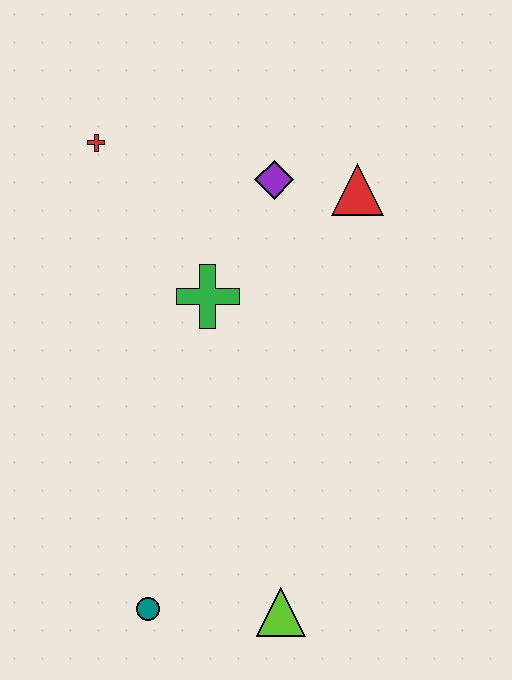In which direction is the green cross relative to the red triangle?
The green cross is to the left of the red triangle.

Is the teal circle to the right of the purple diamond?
No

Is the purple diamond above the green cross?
Yes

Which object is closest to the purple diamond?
The red triangle is closest to the purple diamond.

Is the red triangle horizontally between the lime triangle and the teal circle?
No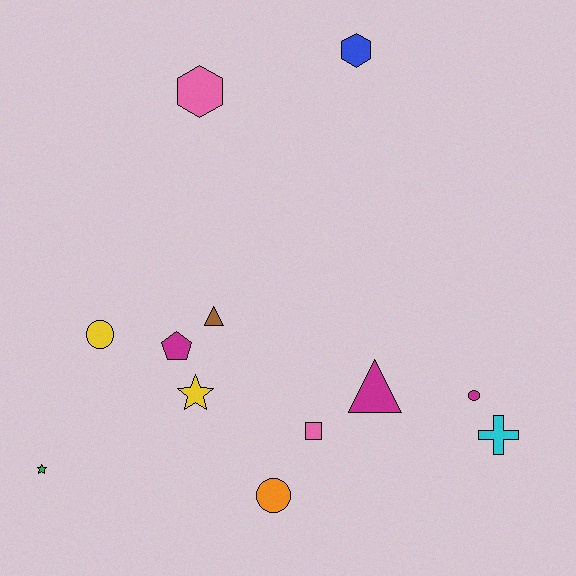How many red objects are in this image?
There are no red objects.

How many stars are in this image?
There are 2 stars.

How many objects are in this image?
There are 12 objects.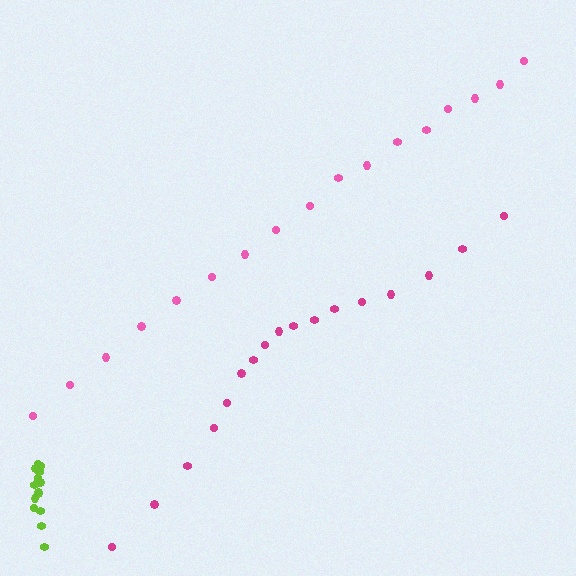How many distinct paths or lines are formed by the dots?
There are 3 distinct paths.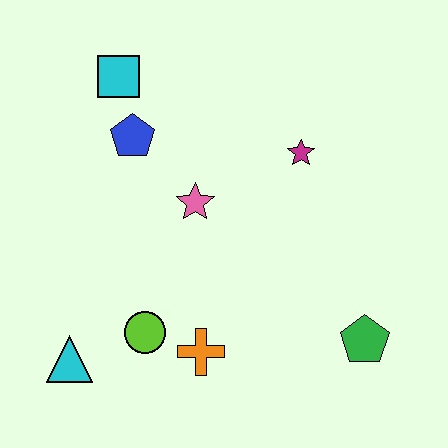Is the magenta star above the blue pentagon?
No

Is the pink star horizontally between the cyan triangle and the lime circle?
No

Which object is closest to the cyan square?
The blue pentagon is closest to the cyan square.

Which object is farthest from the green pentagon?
The cyan square is farthest from the green pentagon.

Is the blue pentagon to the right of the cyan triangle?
Yes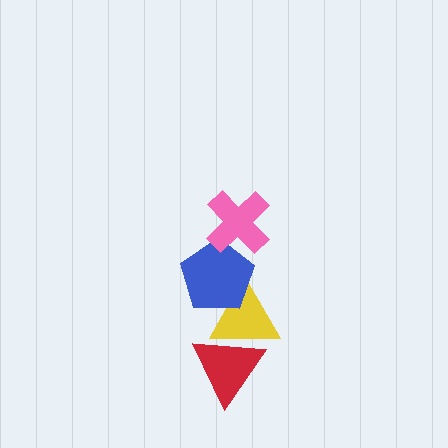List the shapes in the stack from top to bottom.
From top to bottom: the pink cross, the blue pentagon, the yellow triangle, the red triangle.